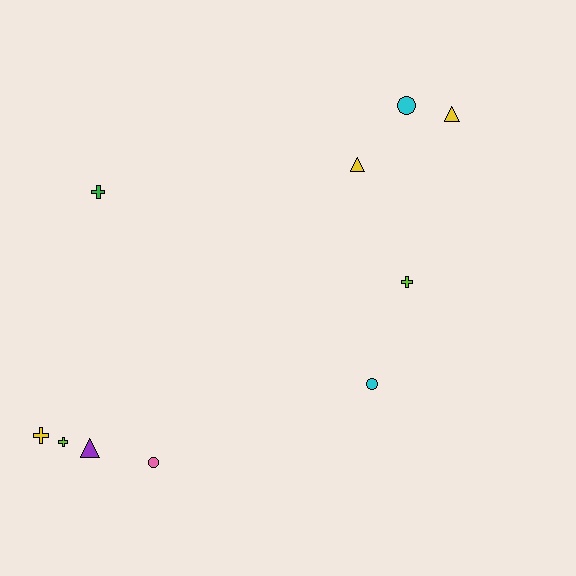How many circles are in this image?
There are 3 circles.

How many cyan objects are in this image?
There are 2 cyan objects.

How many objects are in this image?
There are 10 objects.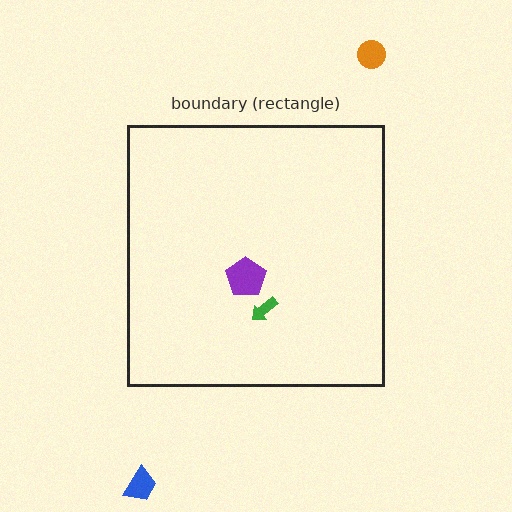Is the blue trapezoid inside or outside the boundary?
Outside.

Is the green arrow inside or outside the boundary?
Inside.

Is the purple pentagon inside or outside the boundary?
Inside.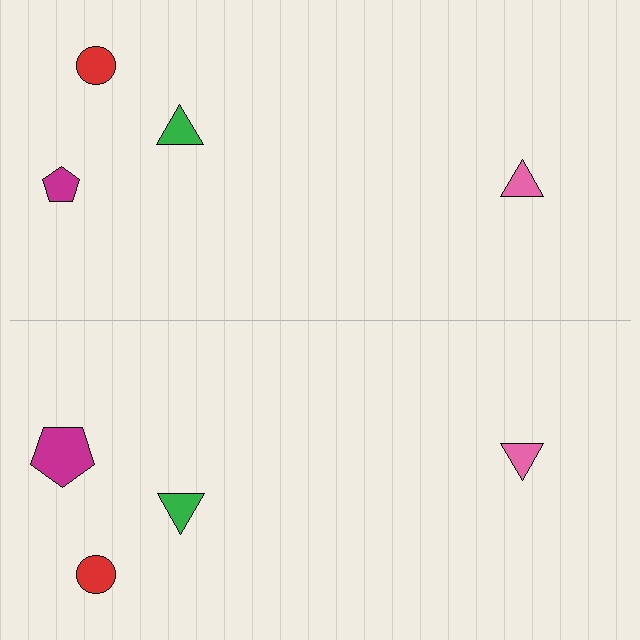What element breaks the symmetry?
The magenta pentagon on the bottom side has a different size than its mirror counterpart.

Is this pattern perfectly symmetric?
No, the pattern is not perfectly symmetric. The magenta pentagon on the bottom side has a different size than its mirror counterpart.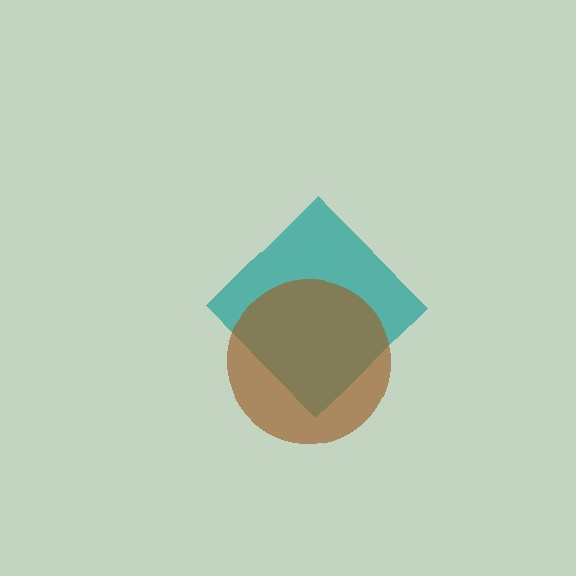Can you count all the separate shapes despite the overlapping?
Yes, there are 2 separate shapes.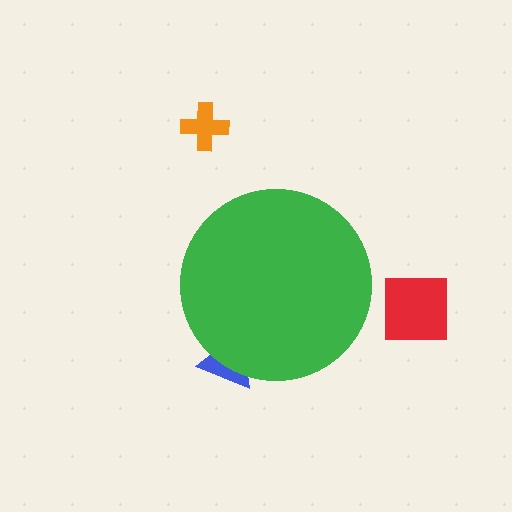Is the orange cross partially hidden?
No, the orange cross is fully visible.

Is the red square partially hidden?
No, the red square is fully visible.